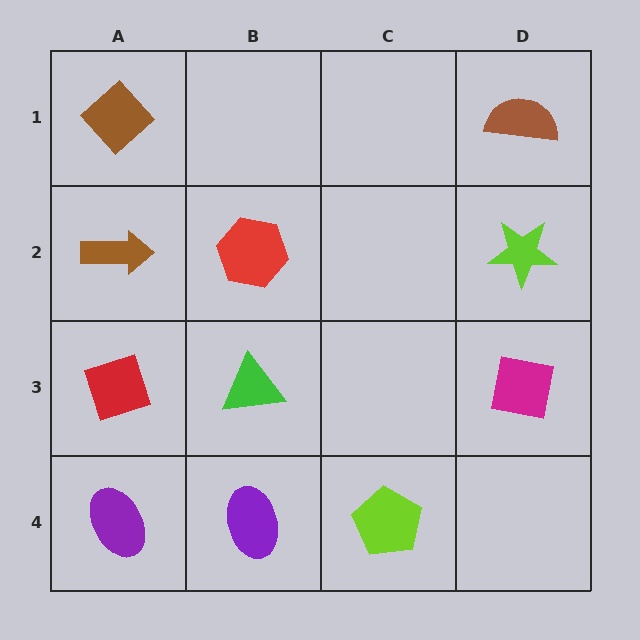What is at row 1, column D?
A brown semicircle.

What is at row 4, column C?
A lime pentagon.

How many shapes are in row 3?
3 shapes.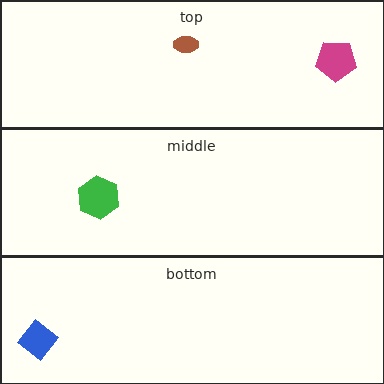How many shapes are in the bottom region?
1.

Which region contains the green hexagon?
The middle region.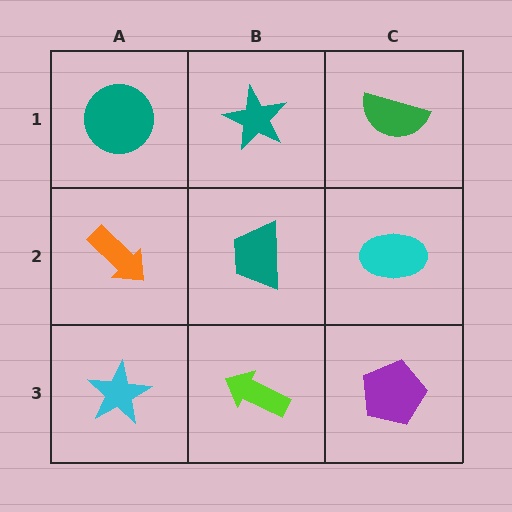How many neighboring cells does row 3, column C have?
2.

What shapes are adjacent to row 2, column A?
A teal circle (row 1, column A), a cyan star (row 3, column A), a teal trapezoid (row 2, column B).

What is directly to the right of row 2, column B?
A cyan ellipse.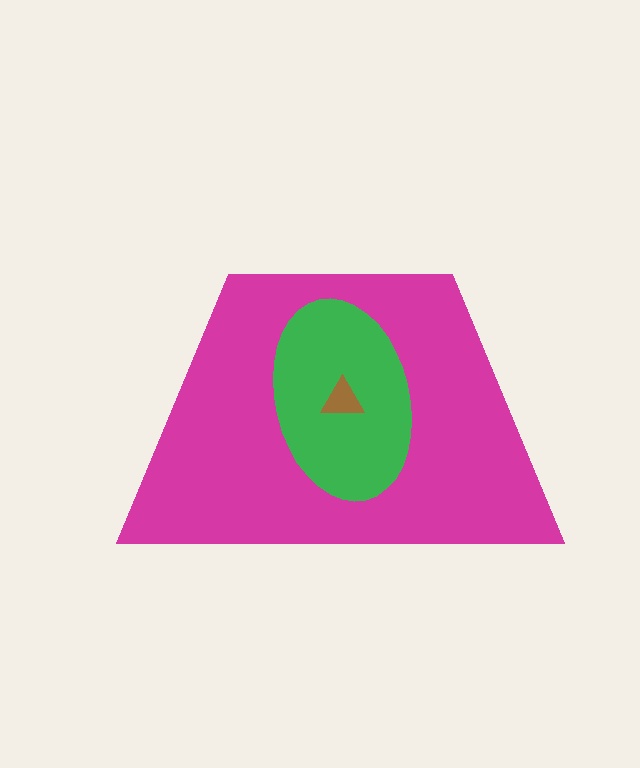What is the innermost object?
The brown triangle.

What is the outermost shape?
The magenta trapezoid.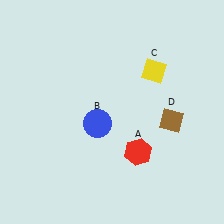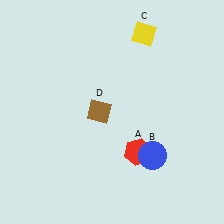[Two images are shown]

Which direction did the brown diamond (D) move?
The brown diamond (D) moved left.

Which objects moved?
The objects that moved are: the blue circle (B), the yellow diamond (C), the brown diamond (D).